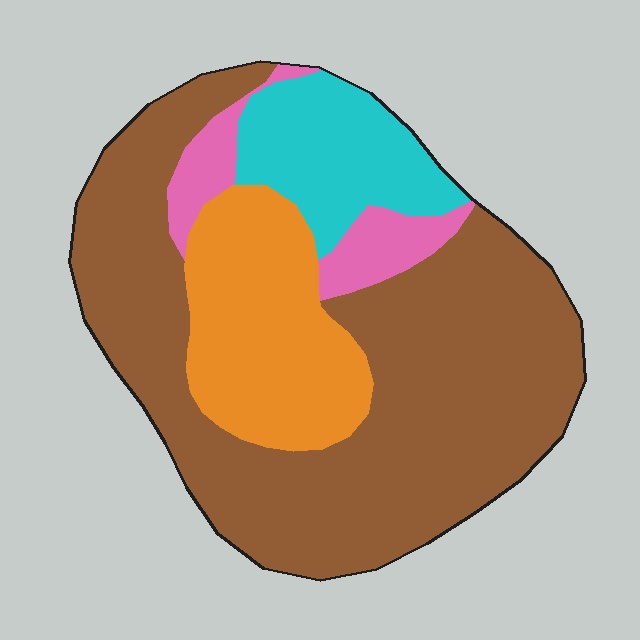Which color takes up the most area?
Brown, at roughly 60%.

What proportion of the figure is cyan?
Cyan covers 13% of the figure.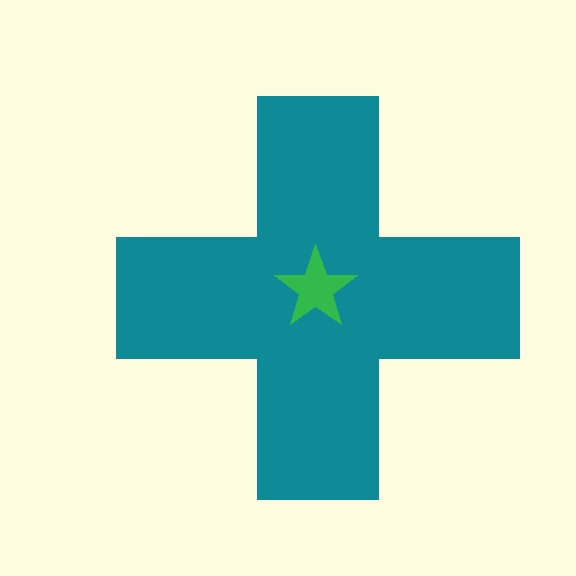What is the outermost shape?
The teal cross.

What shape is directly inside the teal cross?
The green star.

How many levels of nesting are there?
2.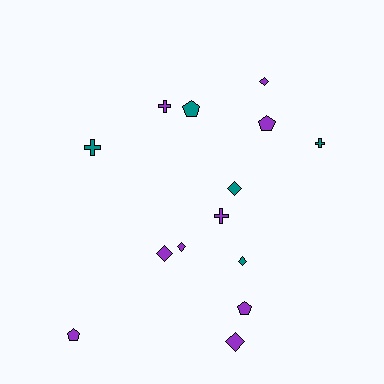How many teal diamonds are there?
There are 2 teal diamonds.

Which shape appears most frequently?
Diamond, with 6 objects.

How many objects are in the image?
There are 14 objects.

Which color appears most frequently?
Purple, with 9 objects.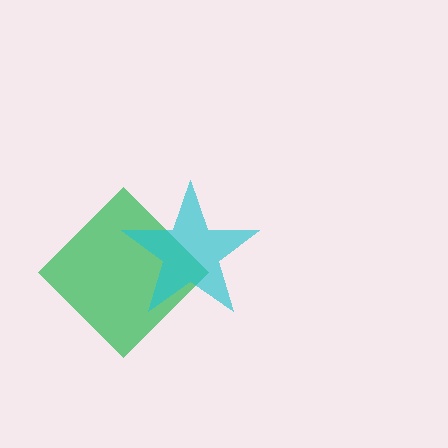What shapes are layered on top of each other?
The layered shapes are: a green diamond, a cyan star.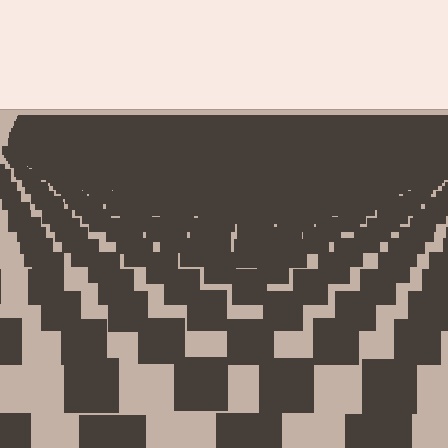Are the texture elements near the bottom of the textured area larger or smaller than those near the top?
Larger. Near the bottom, elements are closer to the viewer and appear at a bigger on-screen size.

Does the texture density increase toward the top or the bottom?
Density increases toward the top.